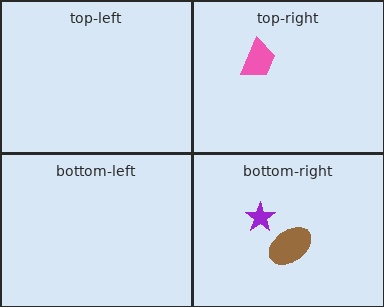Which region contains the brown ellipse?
The bottom-right region.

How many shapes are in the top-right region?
1.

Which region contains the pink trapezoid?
The top-right region.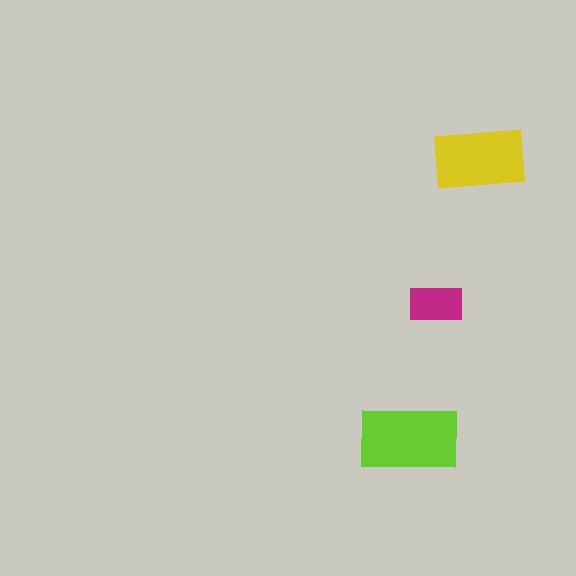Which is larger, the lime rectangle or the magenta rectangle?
The lime one.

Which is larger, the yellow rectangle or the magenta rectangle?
The yellow one.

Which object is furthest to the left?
The lime rectangle is leftmost.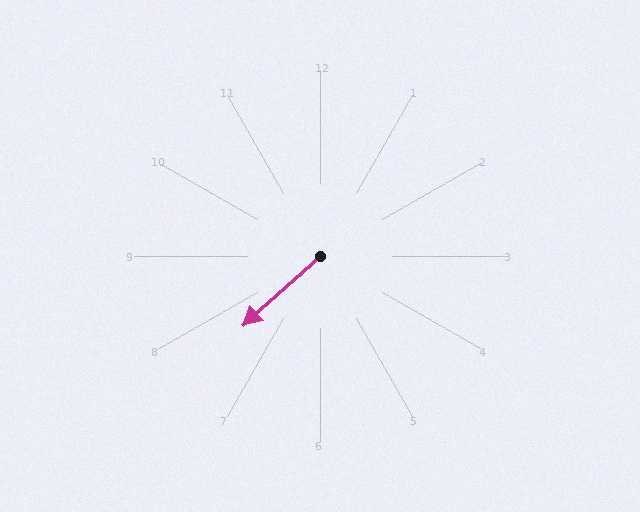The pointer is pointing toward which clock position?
Roughly 8 o'clock.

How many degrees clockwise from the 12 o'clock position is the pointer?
Approximately 228 degrees.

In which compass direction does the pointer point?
Southwest.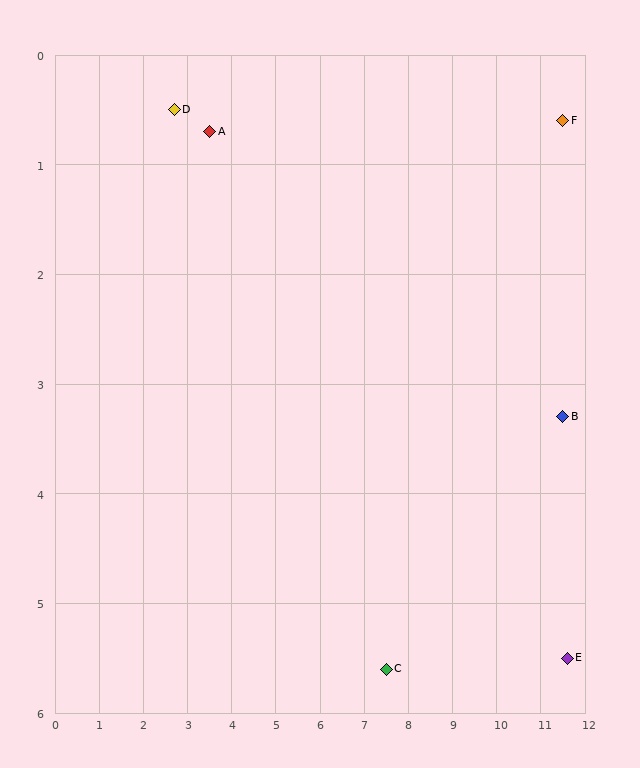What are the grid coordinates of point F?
Point F is at approximately (11.5, 0.6).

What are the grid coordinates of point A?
Point A is at approximately (3.5, 0.7).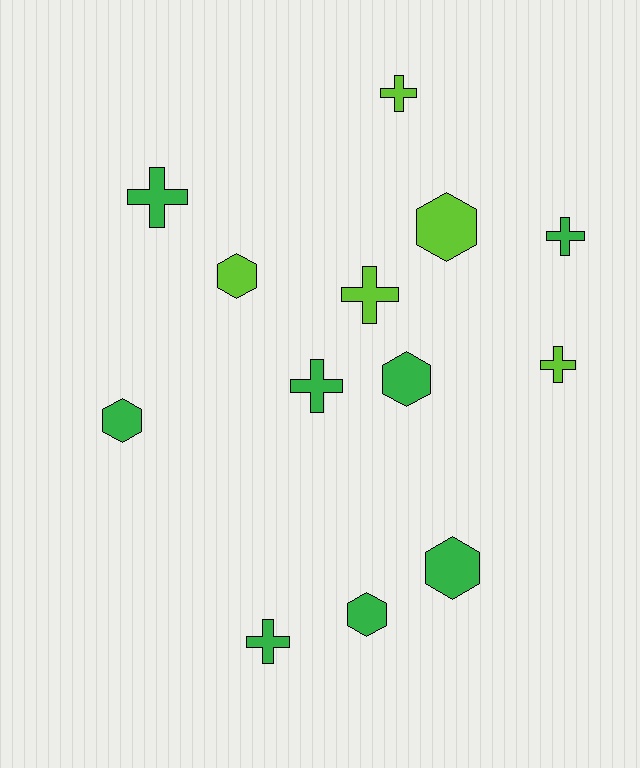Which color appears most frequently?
Green, with 8 objects.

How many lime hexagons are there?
There are 2 lime hexagons.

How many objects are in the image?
There are 13 objects.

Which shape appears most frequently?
Cross, with 7 objects.